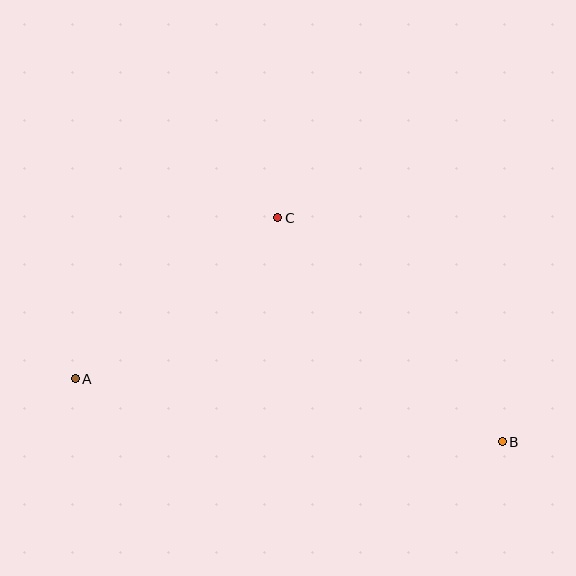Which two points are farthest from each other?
Points A and B are farthest from each other.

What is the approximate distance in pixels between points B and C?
The distance between B and C is approximately 317 pixels.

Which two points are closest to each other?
Points A and C are closest to each other.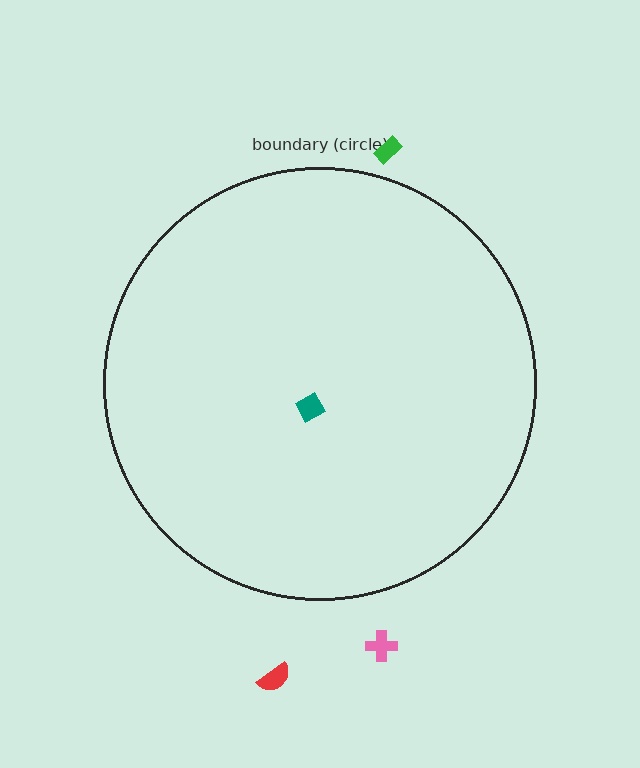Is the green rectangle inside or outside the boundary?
Outside.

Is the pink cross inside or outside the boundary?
Outside.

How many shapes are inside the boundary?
1 inside, 3 outside.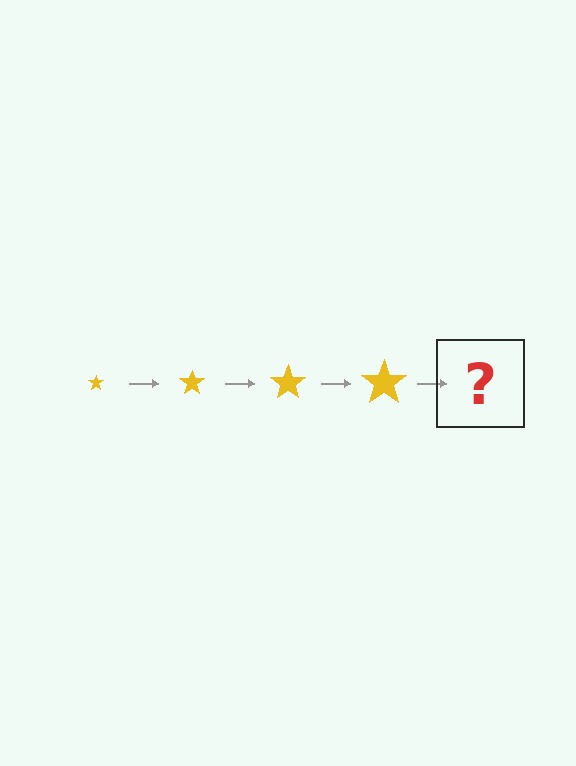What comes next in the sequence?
The next element should be a yellow star, larger than the previous one.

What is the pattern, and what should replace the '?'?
The pattern is that the star gets progressively larger each step. The '?' should be a yellow star, larger than the previous one.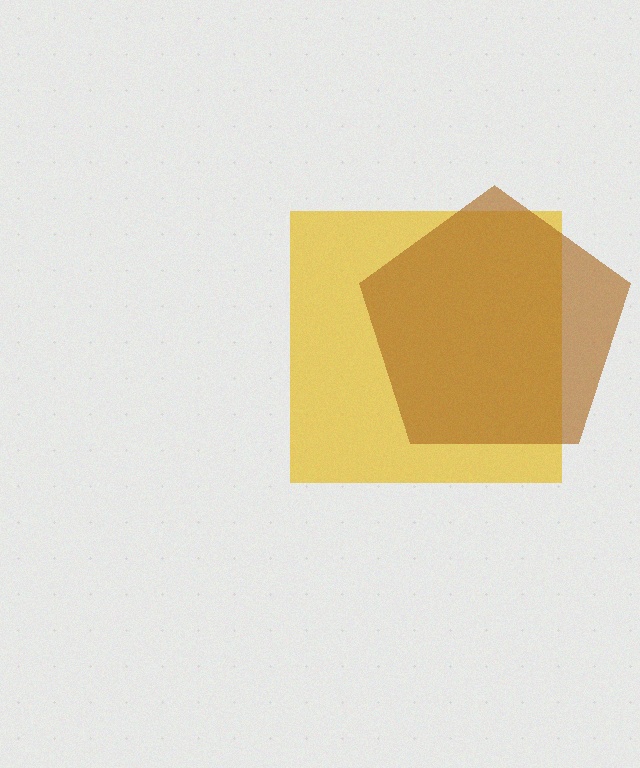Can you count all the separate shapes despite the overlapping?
Yes, there are 2 separate shapes.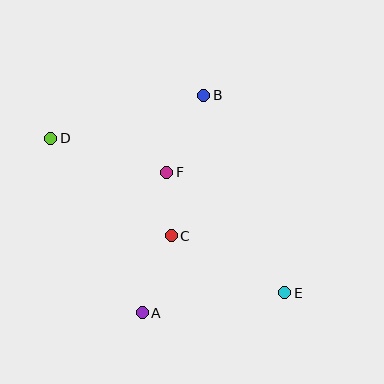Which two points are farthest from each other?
Points D and E are farthest from each other.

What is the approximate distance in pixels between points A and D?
The distance between A and D is approximately 197 pixels.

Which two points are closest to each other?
Points C and F are closest to each other.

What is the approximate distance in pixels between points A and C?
The distance between A and C is approximately 82 pixels.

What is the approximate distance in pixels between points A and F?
The distance between A and F is approximately 143 pixels.